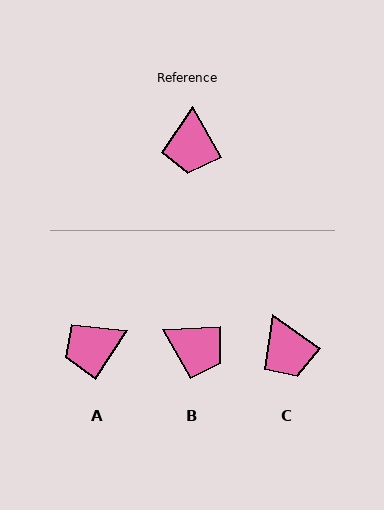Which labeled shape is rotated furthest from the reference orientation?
B, about 64 degrees away.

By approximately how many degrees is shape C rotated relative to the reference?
Approximately 26 degrees counter-clockwise.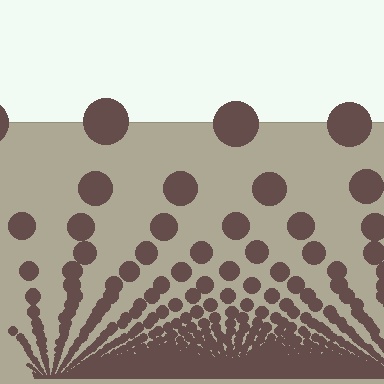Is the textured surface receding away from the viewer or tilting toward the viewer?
The surface appears to tilt toward the viewer. Texture elements get larger and sparser toward the top.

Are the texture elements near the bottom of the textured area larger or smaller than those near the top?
Smaller. The gradient is inverted — elements near the bottom are smaller and denser.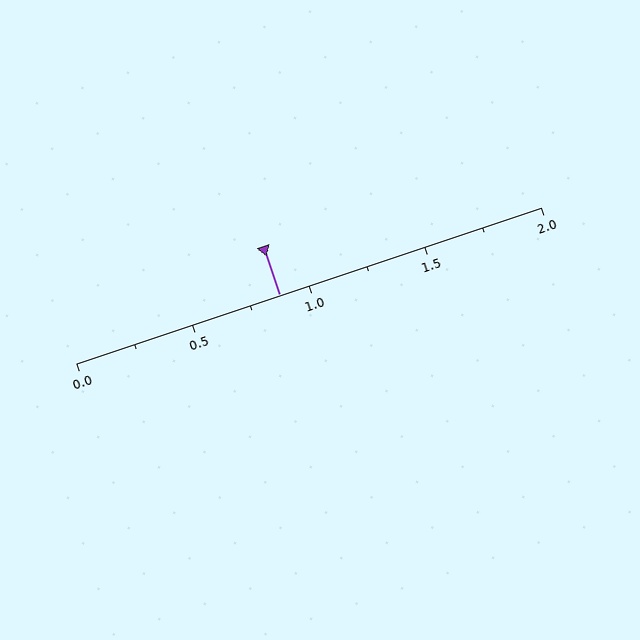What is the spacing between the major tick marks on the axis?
The major ticks are spaced 0.5 apart.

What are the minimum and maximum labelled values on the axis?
The axis runs from 0.0 to 2.0.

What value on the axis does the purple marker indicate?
The marker indicates approximately 0.88.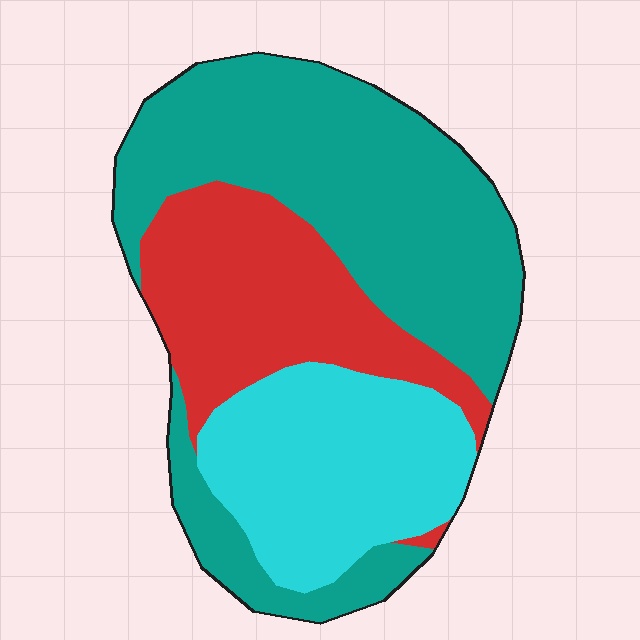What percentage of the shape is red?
Red covers about 25% of the shape.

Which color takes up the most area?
Teal, at roughly 50%.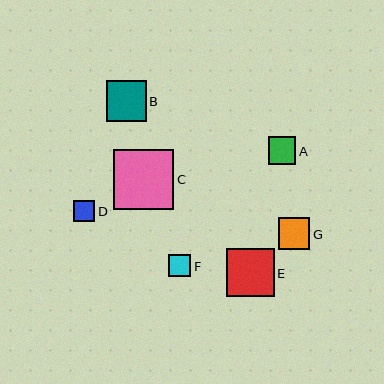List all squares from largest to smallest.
From largest to smallest: C, E, B, G, A, F, D.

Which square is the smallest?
Square D is the smallest with a size of approximately 21 pixels.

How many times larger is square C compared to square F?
Square C is approximately 2.7 times the size of square F.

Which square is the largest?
Square C is the largest with a size of approximately 60 pixels.